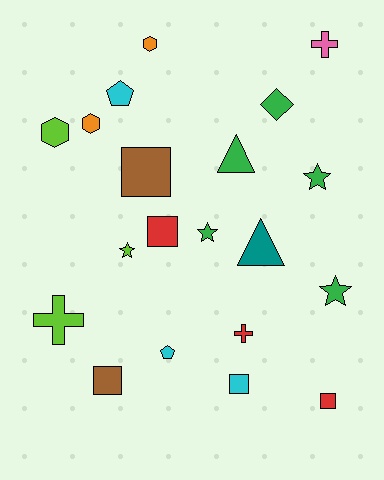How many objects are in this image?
There are 20 objects.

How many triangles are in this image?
There are 2 triangles.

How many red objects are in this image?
There are 3 red objects.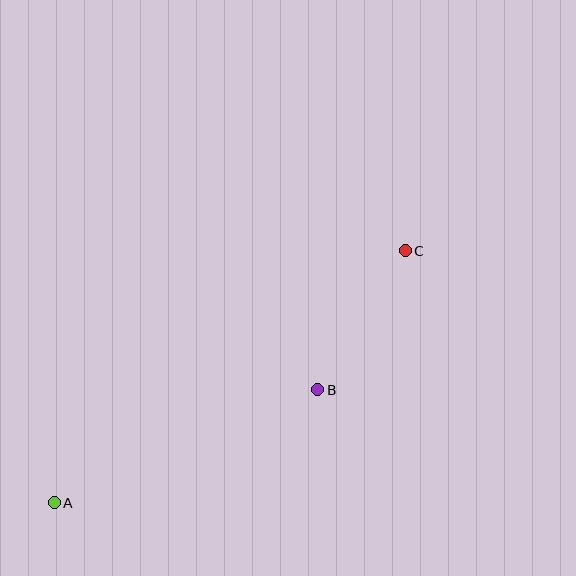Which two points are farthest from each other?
Points A and C are farthest from each other.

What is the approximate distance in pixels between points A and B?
The distance between A and B is approximately 287 pixels.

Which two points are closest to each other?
Points B and C are closest to each other.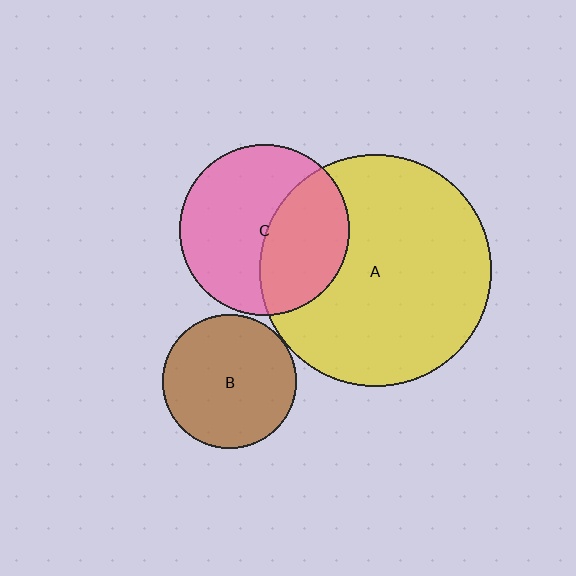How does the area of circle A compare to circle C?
Approximately 1.9 times.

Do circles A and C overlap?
Yes.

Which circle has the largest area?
Circle A (yellow).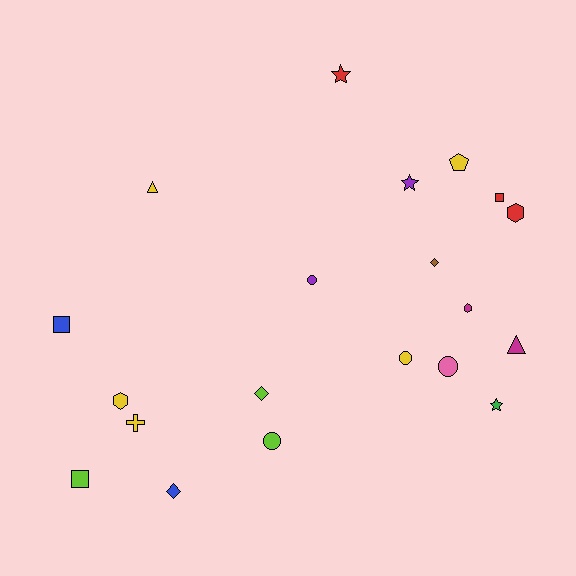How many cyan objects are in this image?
There are no cyan objects.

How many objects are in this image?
There are 20 objects.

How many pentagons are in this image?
There is 1 pentagon.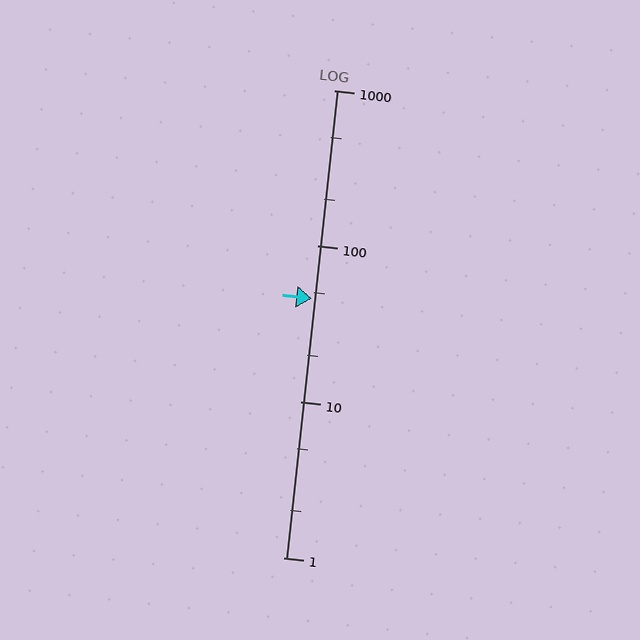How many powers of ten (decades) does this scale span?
The scale spans 3 decades, from 1 to 1000.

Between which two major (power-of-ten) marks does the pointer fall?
The pointer is between 10 and 100.